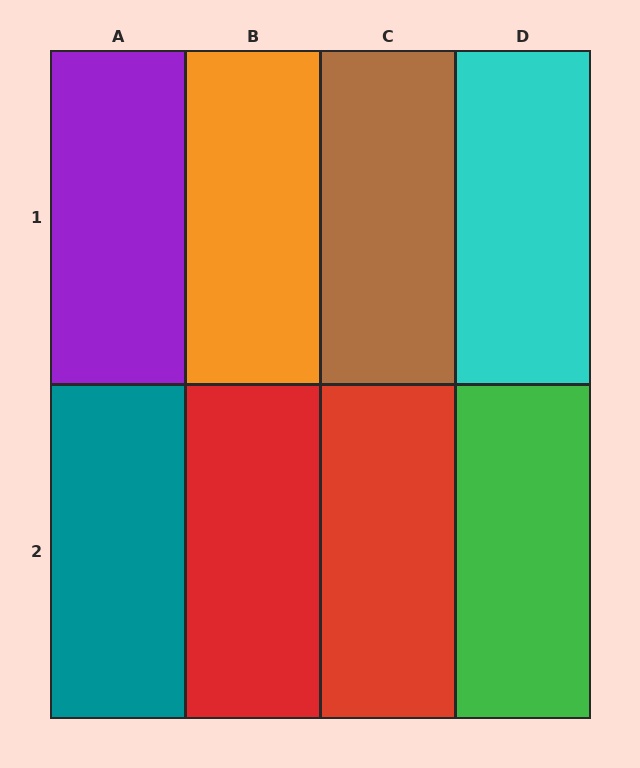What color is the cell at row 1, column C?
Brown.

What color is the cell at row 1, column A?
Purple.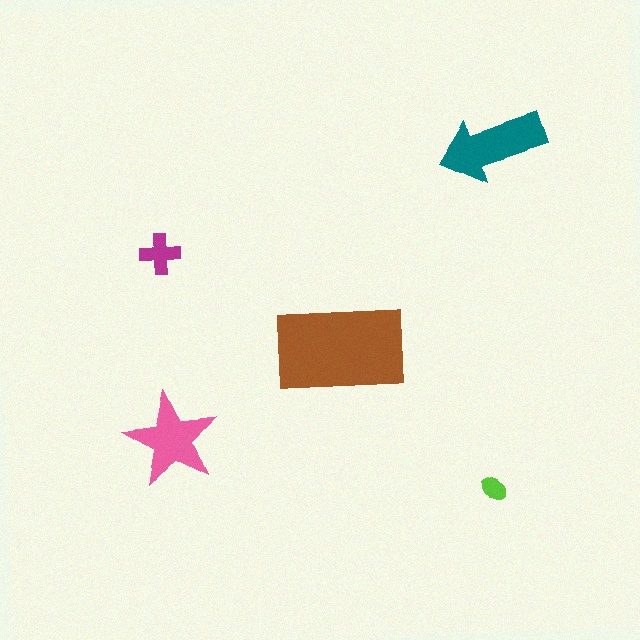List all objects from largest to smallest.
The brown rectangle, the teal arrow, the pink star, the magenta cross, the lime ellipse.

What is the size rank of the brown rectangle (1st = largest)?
1st.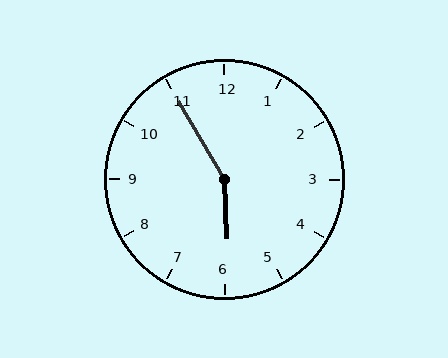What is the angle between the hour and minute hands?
Approximately 152 degrees.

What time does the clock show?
5:55.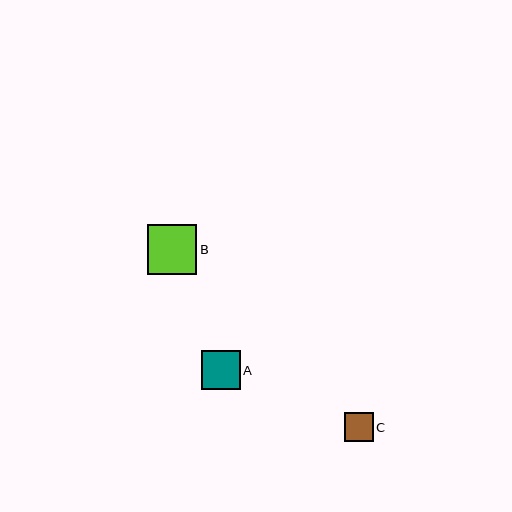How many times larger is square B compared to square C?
Square B is approximately 1.7 times the size of square C.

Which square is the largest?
Square B is the largest with a size of approximately 49 pixels.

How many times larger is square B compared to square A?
Square B is approximately 1.3 times the size of square A.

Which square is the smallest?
Square C is the smallest with a size of approximately 29 pixels.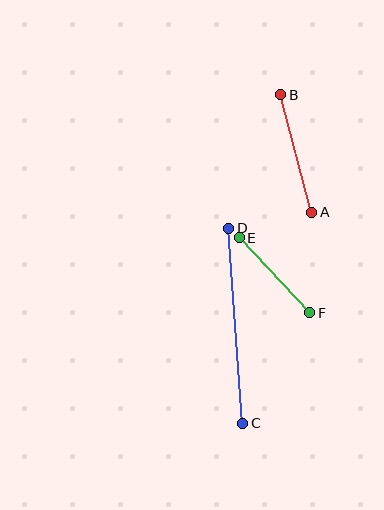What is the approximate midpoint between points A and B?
The midpoint is at approximately (296, 154) pixels.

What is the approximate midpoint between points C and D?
The midpoint is at approximately (236, 326) pixels.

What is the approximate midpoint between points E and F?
The midpoint is at approximately (275, 275) pixels.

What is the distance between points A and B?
The distance is approximately 122 pixels.